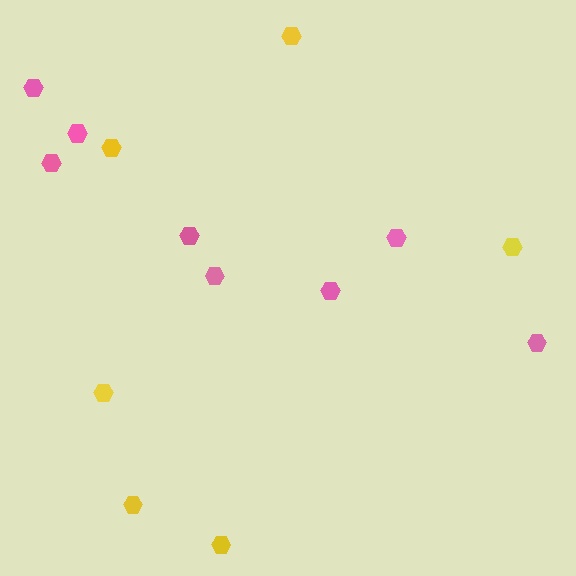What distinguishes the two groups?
There are 2 groups: one group of yellow hexagons (6) and one group of pink hexagons (8).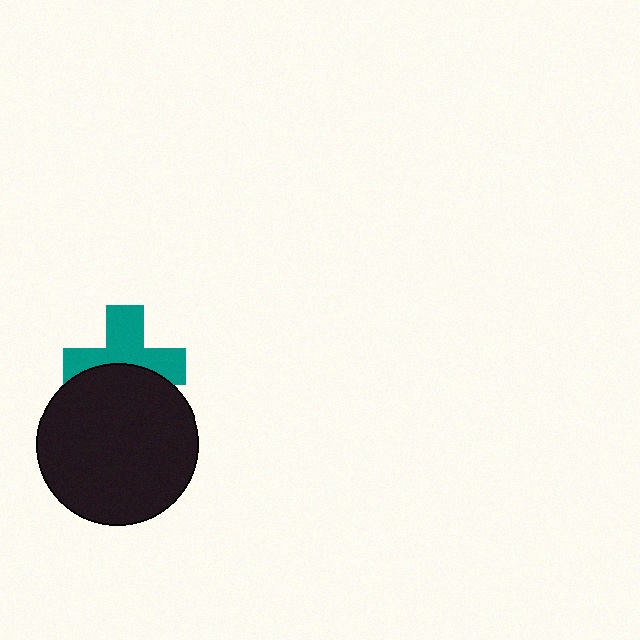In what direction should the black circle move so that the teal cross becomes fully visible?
The black circle should move down. That is the shortest direction to clear the overlap and leave the teal cross fully visible.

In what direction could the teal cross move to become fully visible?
The teal cross could move up. That would shift it out from behind the black circle entirely.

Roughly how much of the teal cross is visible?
About half of it is visible (roughly 57%).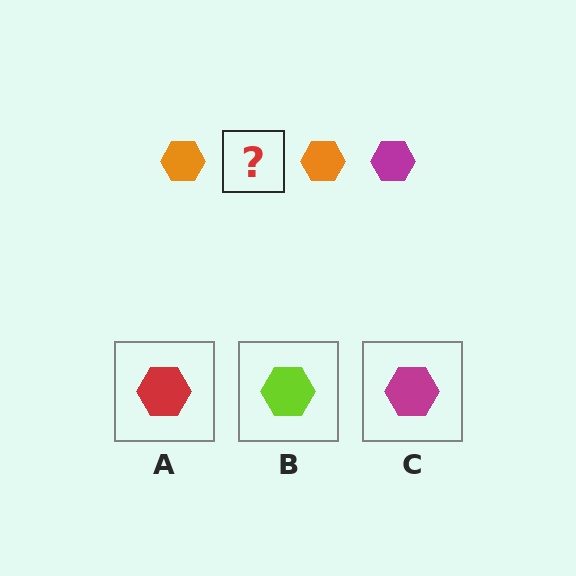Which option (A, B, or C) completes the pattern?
C.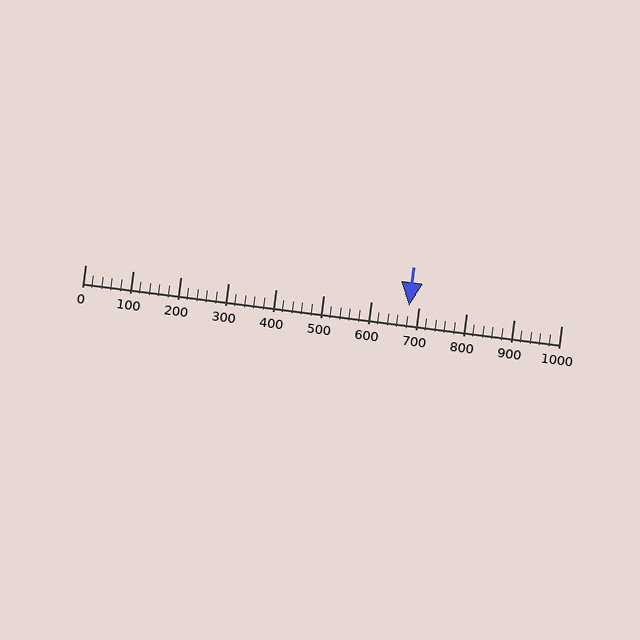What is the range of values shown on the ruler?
The ruler shows values from 0 to 1000.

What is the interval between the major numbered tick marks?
The major tick marks are spaced 100 units apart.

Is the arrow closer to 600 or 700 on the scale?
The arrow is closer to 700.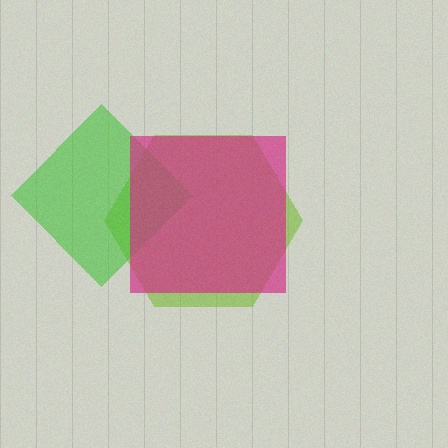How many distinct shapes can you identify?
There are 3 distinct shapes: a lime hexagon, a green diamond, a magenta square.